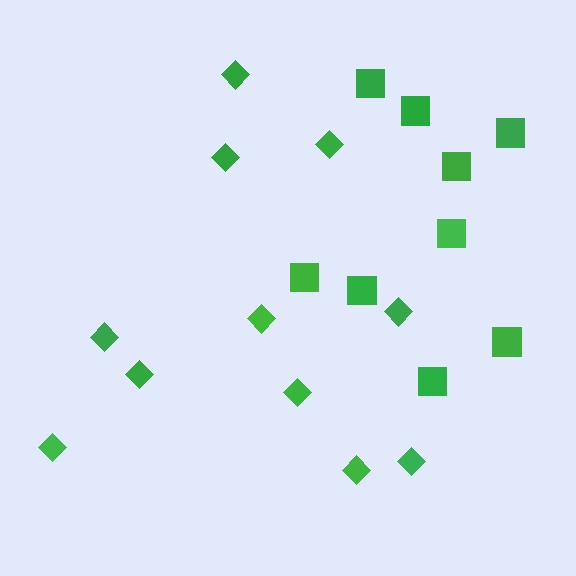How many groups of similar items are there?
There are 2 groups: one group of diamonds (11) and one group of squares (9).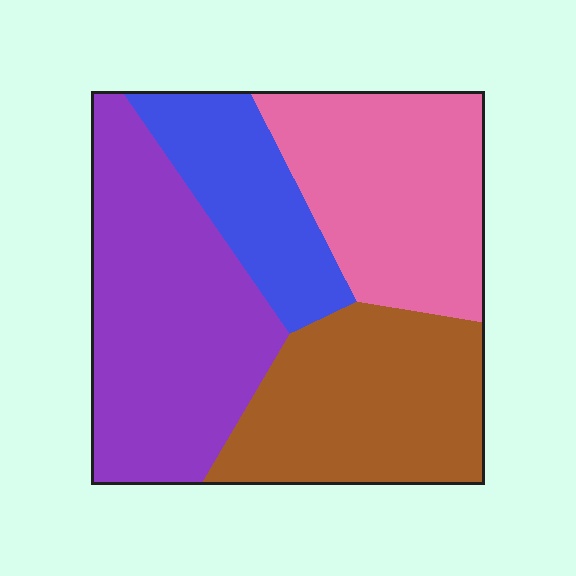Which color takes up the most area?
Purple, at roughly 35%.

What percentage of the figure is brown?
Brown takes up between a quarter and a half of the figure.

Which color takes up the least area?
Blue, at roughly 15%.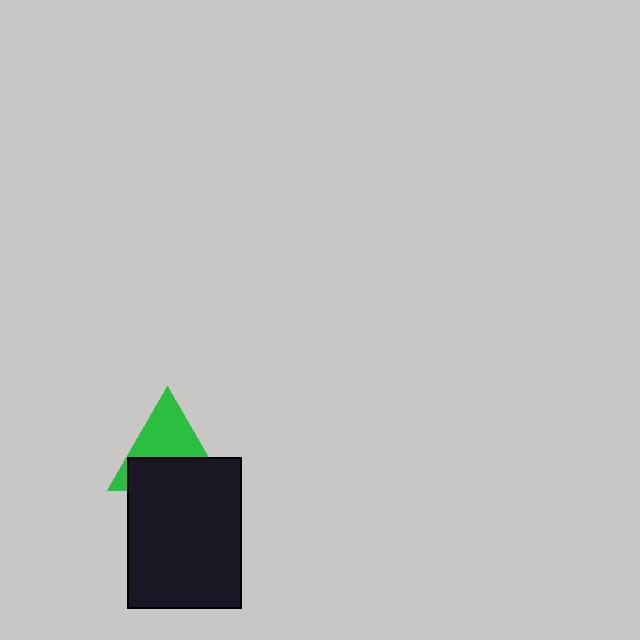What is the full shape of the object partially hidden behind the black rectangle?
The partially hidden object is a green triangle.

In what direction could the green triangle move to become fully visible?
The green triangle could move up. That would shift it out from behind the black rectangle entirely.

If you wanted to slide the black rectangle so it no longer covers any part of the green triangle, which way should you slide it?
Slide it down — that is the most direct way to separate the two shapes.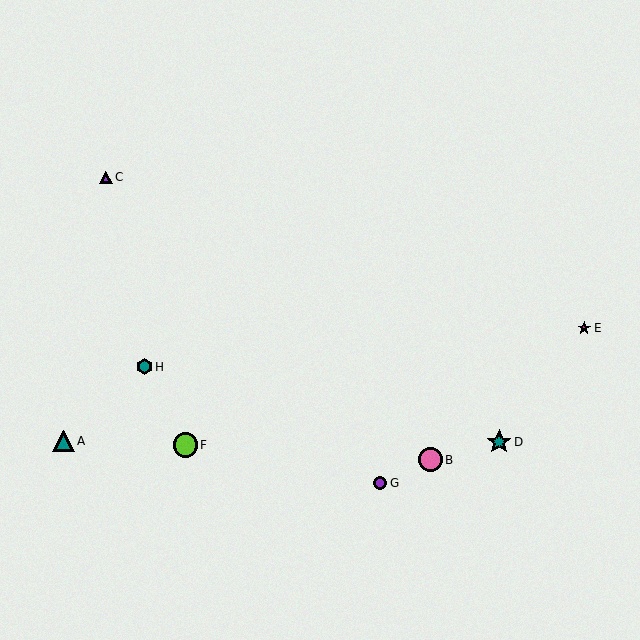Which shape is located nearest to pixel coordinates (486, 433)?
The teal star (labeled D) at (499, 442) is nearest to that location.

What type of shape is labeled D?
Shape D is a teal star.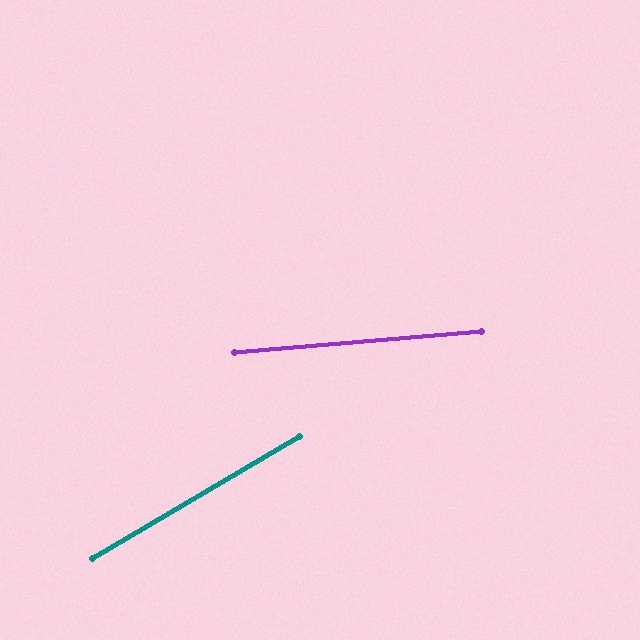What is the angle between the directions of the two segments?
Approximately 26 degrees.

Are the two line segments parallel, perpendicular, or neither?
Neither parallel nor perpendicular — they differ by about 26°.